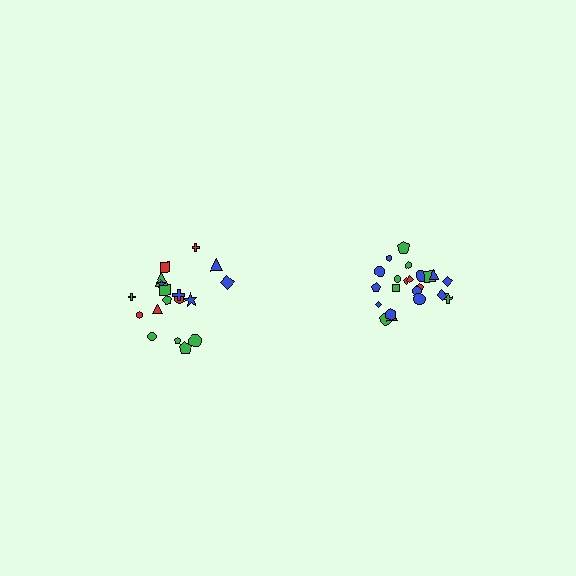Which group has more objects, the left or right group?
The right group.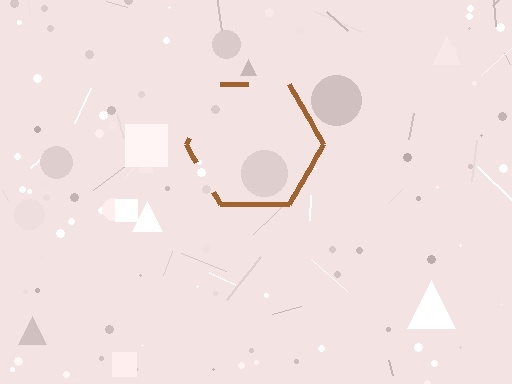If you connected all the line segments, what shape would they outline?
They would outline a hexagon.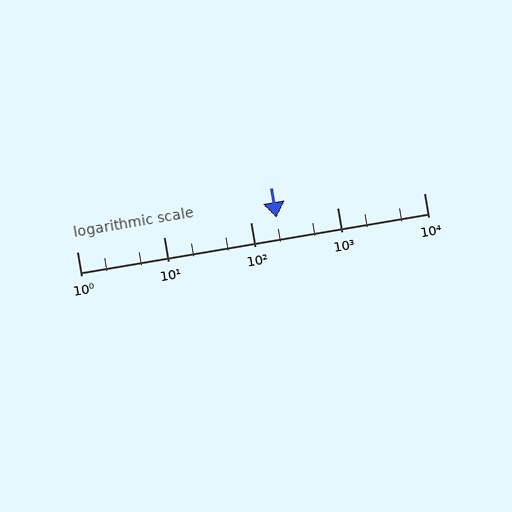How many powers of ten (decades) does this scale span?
The scale spans 4 decades, from 1 to 10000.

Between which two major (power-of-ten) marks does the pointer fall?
The pointer is between 100 and 1000.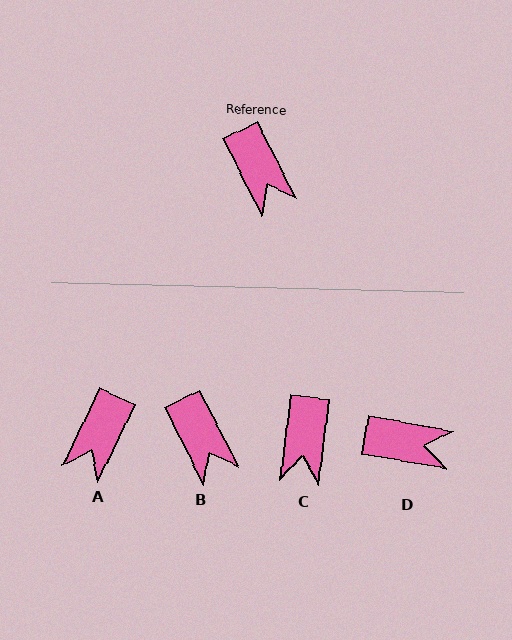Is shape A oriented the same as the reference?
No, it is off by about 53 degrees.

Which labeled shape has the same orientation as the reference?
B.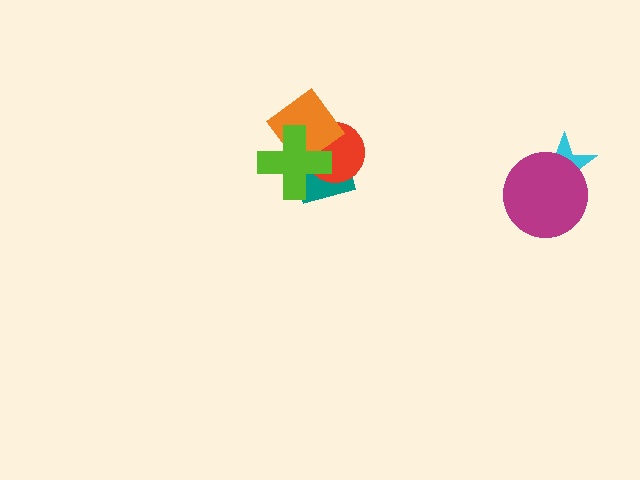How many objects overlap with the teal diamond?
3 objects overlap with the teal diamond.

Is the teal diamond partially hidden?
Yes, it is partially covered by another shape.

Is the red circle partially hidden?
Yes, it is partially covered by another shape.